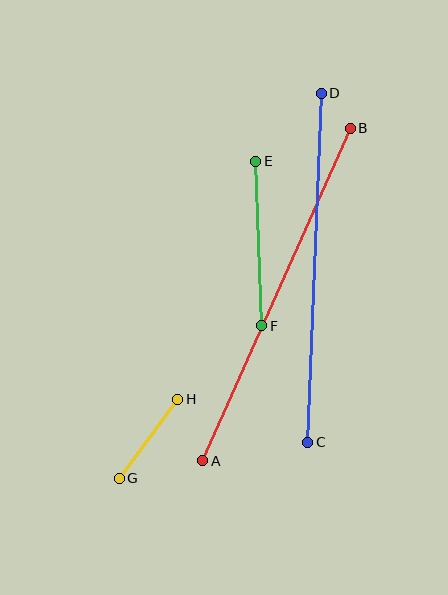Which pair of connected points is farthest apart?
Points A and B are farthest apart.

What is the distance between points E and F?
The distance is approximately 164 pixels.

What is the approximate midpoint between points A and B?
The midpoint is at approximately (277, 295) pixels.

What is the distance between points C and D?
The distance is approximately 349 pixels.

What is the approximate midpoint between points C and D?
The midpoint is at approximately (314, 268) pixels.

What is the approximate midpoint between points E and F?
The midpoint is at approximately (259, 244) pixels.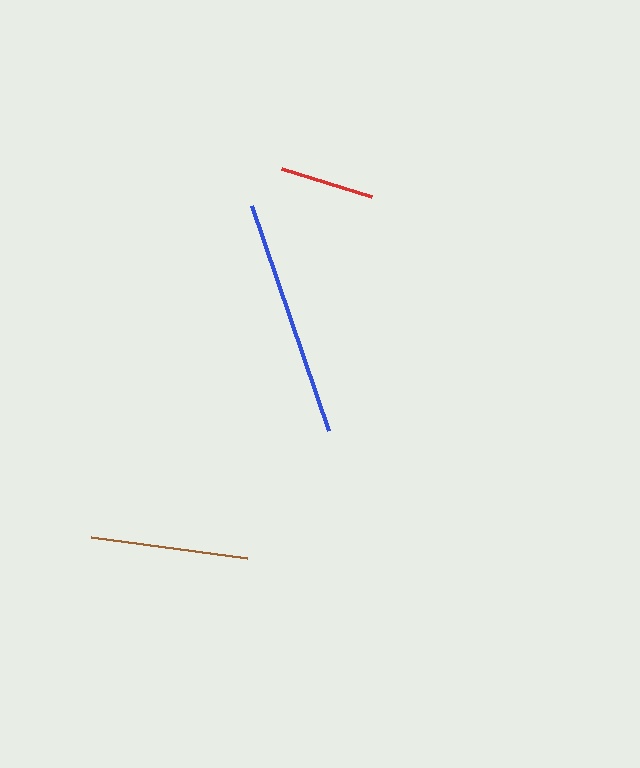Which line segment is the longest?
The blue line is the longest at approximately 238 pixels.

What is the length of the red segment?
The red segment is approximately 94 pixels long.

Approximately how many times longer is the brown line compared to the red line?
The brown line is approximately 1.7 times the length of the red line.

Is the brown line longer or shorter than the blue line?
The blue line is longer than the brown line.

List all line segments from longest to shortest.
From longest to shortest: blue, brown, red.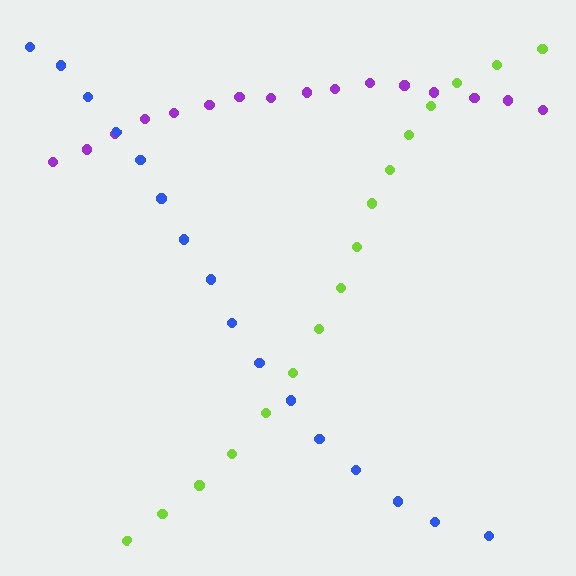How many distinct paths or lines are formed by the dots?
There are 3 distinct paths.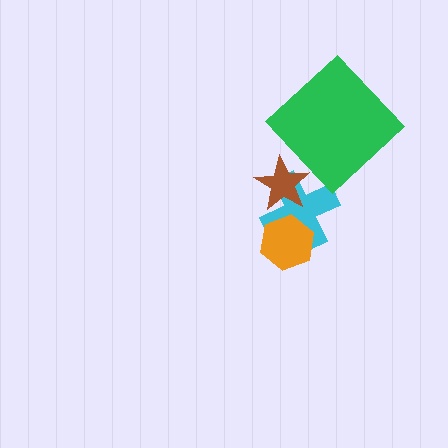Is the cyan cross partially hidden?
Yes, it is partially covered by another shape.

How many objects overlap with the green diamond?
0 objects overlap with the green diamond.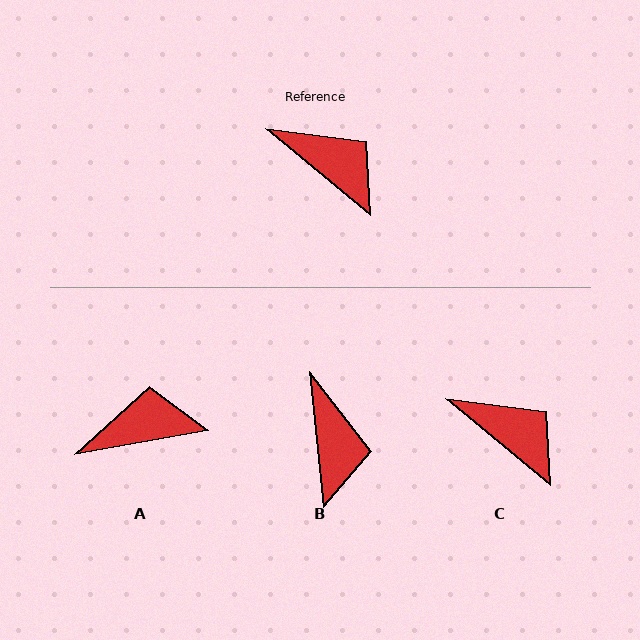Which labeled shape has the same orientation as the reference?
C.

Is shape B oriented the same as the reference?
No, it is off by about 44 degrees.